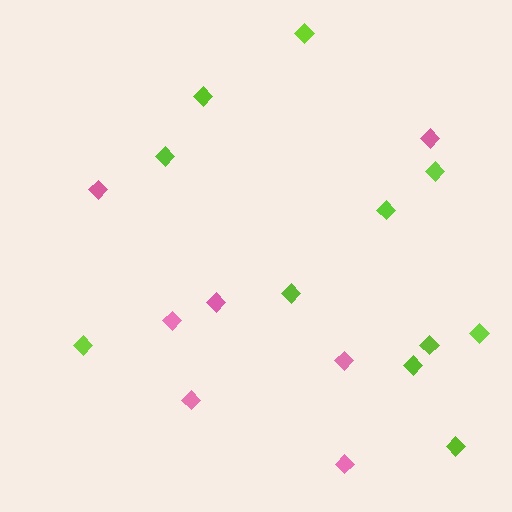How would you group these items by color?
There are 2 groups: one group of lime diamonds (11) and one group of pink diamonds (7).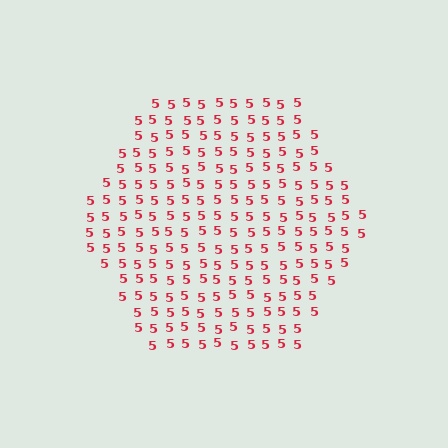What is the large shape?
The large shape is a hexagon.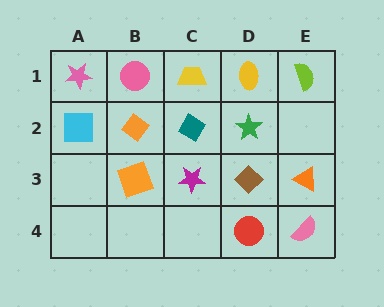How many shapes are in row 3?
4 shapes.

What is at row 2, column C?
A teal diamond.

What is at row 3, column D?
A brown diamond.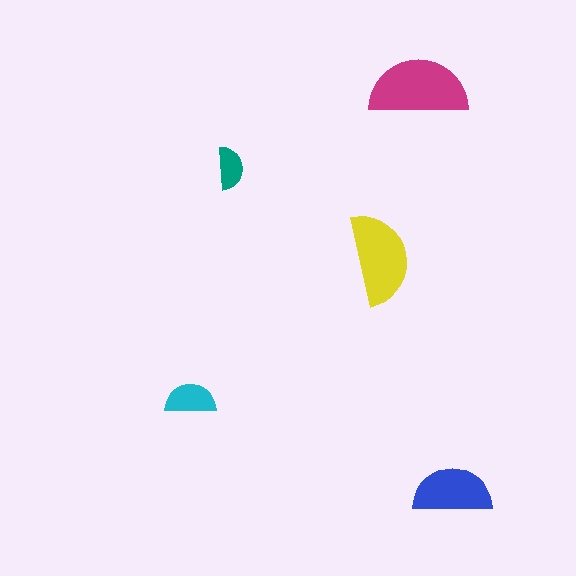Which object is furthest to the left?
The cyan semicircle is leftmost.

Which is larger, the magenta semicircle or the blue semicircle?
The magenta one.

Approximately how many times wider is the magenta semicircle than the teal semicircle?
About 2.5 times wider.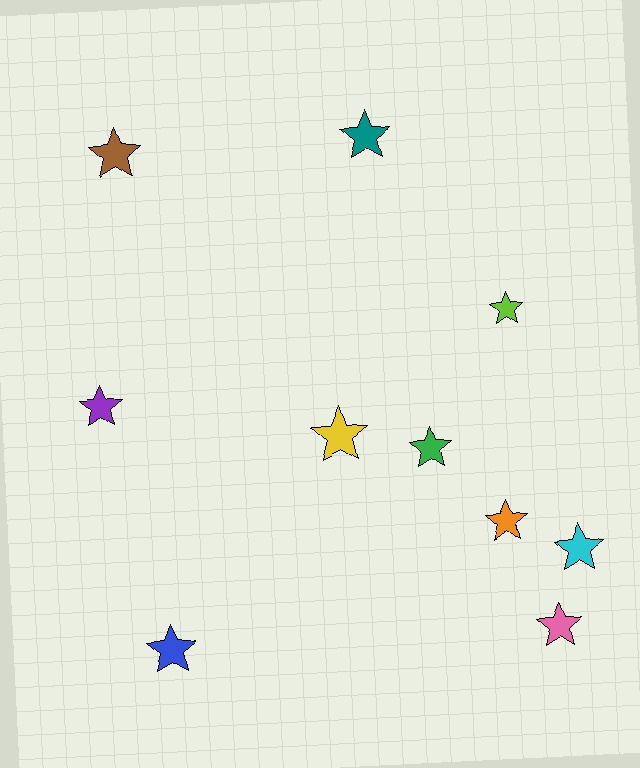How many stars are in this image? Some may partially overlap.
There are 10 stars.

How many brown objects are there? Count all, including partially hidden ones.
There is 1 brown object.